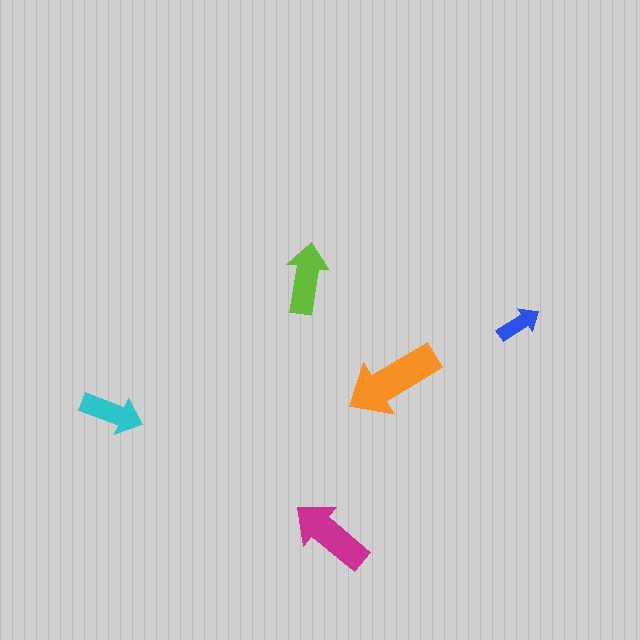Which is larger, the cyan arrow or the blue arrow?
The cyan one.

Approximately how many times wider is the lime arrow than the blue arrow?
About 1.5 times wider.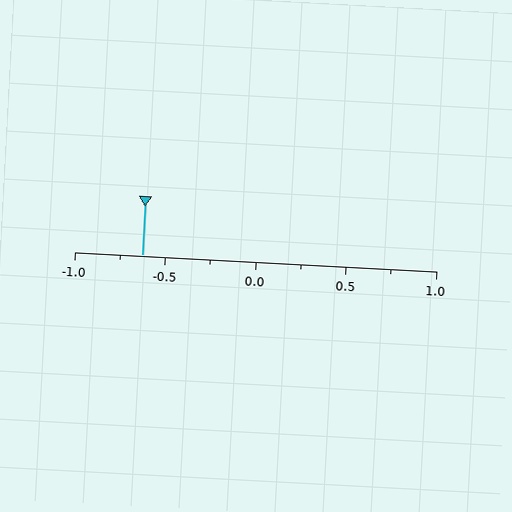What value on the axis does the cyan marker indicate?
The marker indicates approximately -0.62.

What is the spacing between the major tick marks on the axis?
The major ticks are spaced 0.5 apart.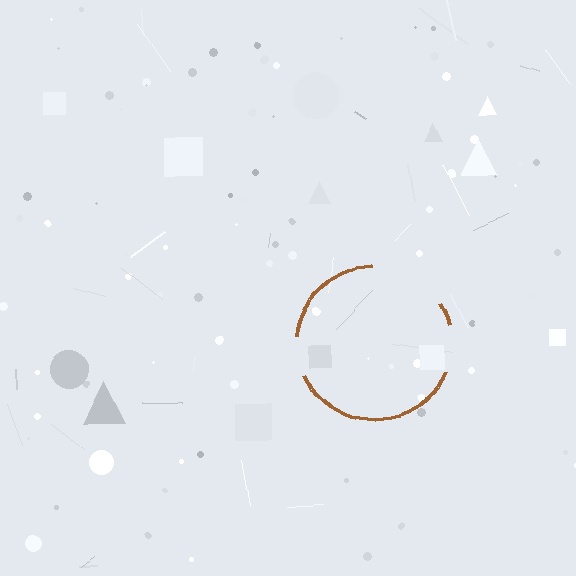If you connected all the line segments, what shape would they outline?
They would outline a circle.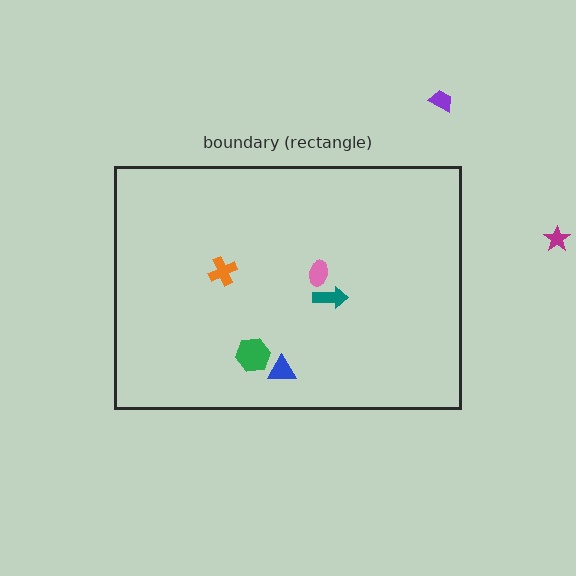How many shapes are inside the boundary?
5 inside, 2 outside.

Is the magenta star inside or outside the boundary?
Outside.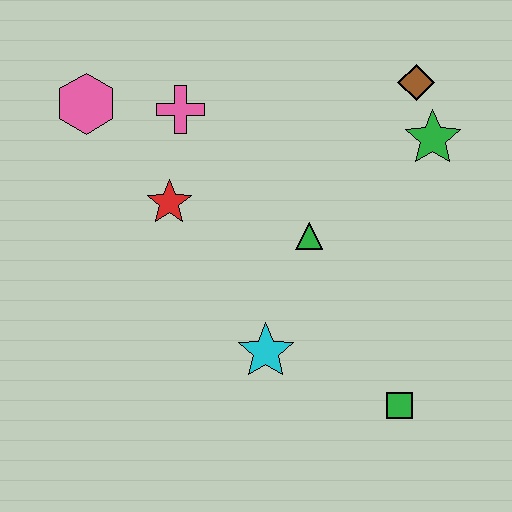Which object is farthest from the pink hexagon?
The green square is farthest from the pink hexagon.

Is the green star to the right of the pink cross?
Yes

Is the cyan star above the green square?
Yes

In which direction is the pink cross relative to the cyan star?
The pink cross is above the cyan star.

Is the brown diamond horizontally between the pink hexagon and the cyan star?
No